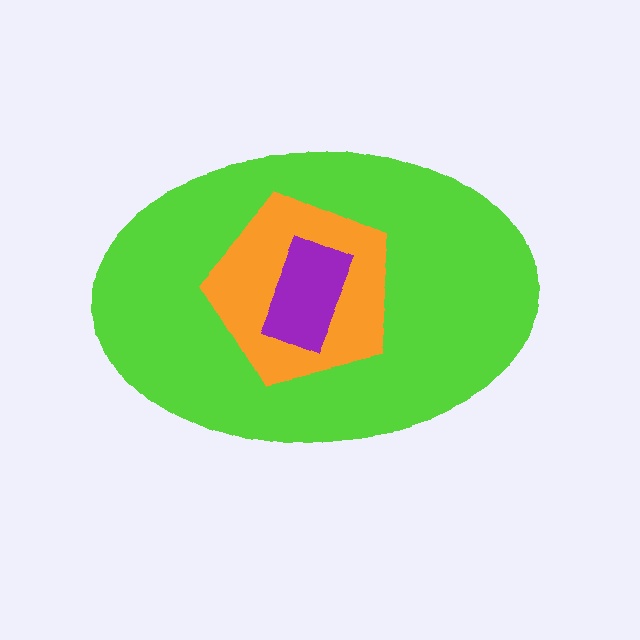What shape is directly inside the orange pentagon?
The purple rectangle.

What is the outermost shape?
The lime ellipse.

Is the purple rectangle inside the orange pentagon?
Yes.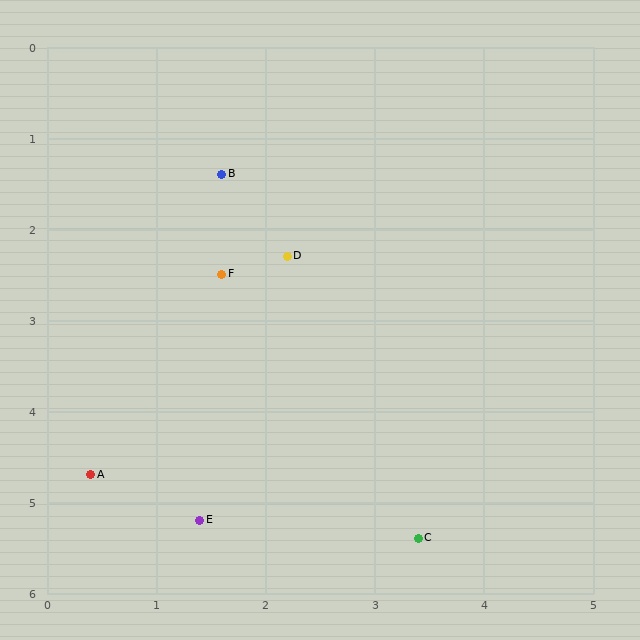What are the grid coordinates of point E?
Point E is at approximately (1.4, 5.2).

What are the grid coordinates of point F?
Point F is at approximately (1.6, 2.5).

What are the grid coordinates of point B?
Point B is at approximately (1.6, 1.4).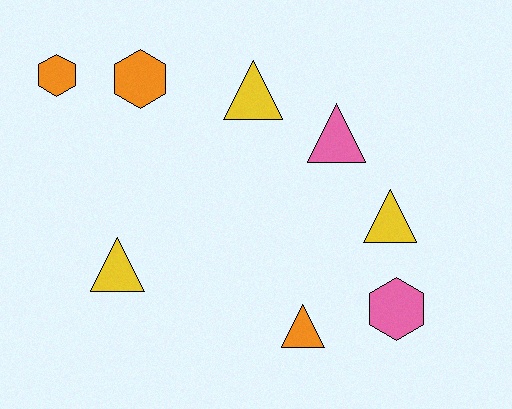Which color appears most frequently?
Yellow, with 3 objects.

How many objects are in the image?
There are 8 objects.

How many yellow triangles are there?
There are 3 yellow triangles.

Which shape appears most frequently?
Triangle, with 5 objects.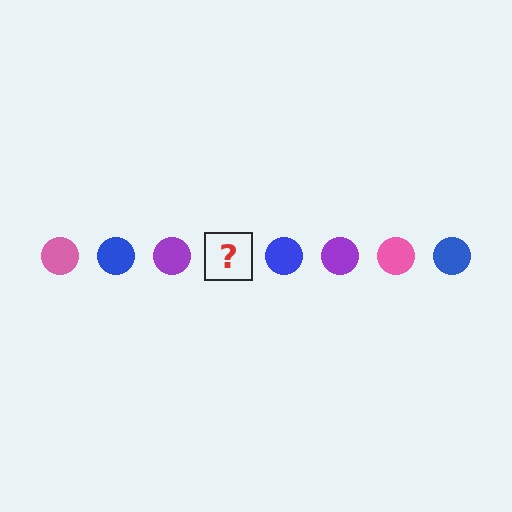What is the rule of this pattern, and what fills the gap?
The rule is that the pattern cycles through pink, blue, purple circles. The gap should be filled with a pink circle.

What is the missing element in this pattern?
The missing element is a pink circle.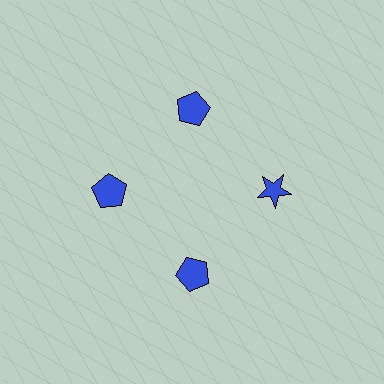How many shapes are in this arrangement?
There are 4 shapes arranged in a ring pattern.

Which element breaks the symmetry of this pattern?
The blue star at roughly the 3 o'clock position breaks the symmetry. All other shapes are blue pentagons.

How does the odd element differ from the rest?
It has a different shape: star instead of pentagon.